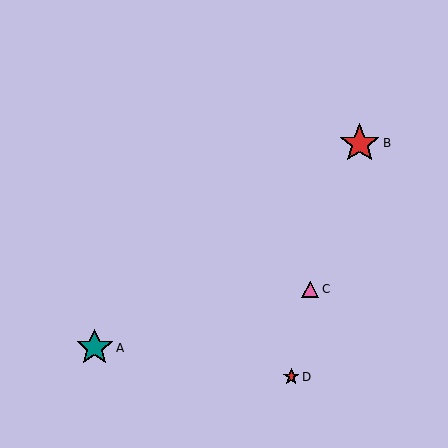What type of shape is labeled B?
Shape B is a red star.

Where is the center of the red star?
The center of the red star is at (291, 377).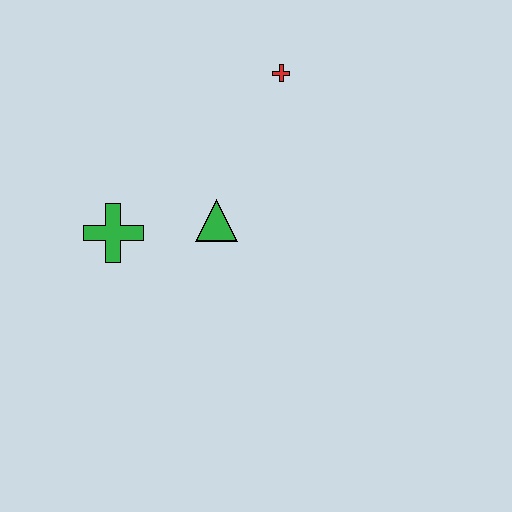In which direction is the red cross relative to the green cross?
The red cross is to the right of the green cross.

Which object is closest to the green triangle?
The green cross is closest to the green triangle.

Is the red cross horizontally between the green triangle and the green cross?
No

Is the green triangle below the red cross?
Yes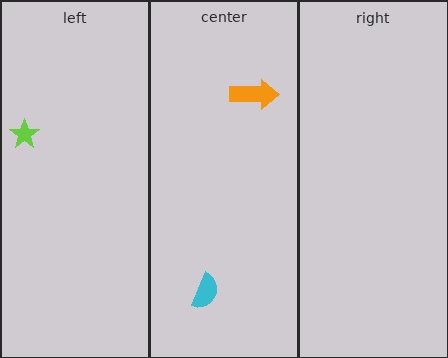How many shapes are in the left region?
1.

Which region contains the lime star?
The left region.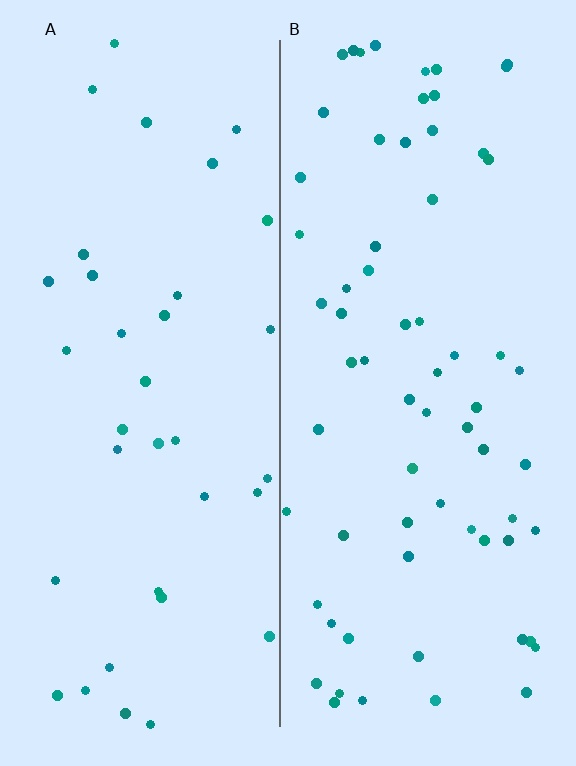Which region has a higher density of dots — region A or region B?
B (the right).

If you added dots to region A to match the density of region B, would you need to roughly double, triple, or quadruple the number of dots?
Approximately double.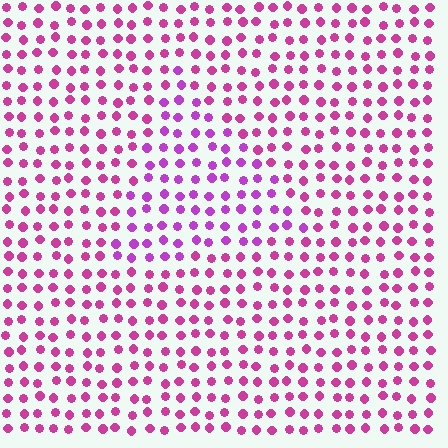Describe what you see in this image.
The image is filled with small magenta elements in a uniform arrangement. A triangle-shaped region is visible where the elements are tinted to a slightly different hue, forming a subtle color boundary.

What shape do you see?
I see a triangle.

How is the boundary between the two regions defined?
The boundary is defined purely by a slight shift in hue (about 26 degrees). Spacing, size, and orientation are identical on both sides.